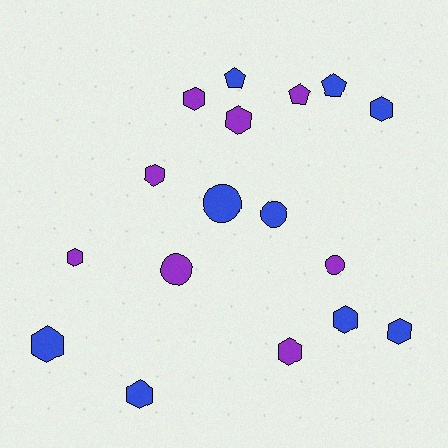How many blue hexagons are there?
There are 5 blue hexagons.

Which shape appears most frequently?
Hexagon, with 10 objects.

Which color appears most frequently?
Blue, with 9 objects.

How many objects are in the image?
There are 17 objects.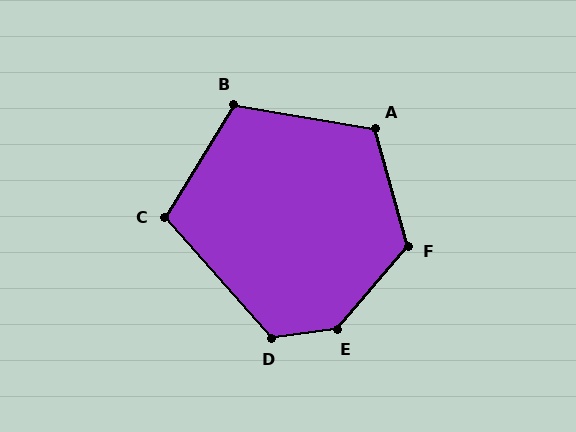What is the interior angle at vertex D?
Approximately 124 degrees (obtuse).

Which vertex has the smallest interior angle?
C, at approximately 107 degrees.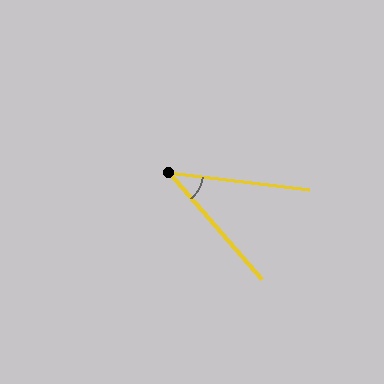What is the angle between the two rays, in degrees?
Approximately 43 degrees.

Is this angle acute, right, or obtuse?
It is acute.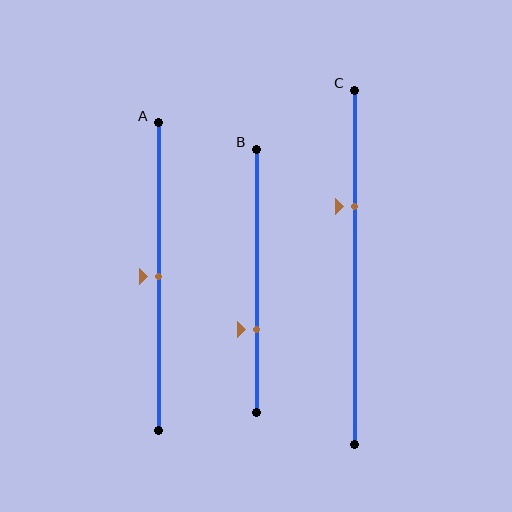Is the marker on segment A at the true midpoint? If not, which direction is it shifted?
Yes, the marker on segment A is at the true midpoint.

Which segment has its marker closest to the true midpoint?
Segment A has its marker closest to the true midpoint.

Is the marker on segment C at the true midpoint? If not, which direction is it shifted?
No, the marker on segment C is shifted upward by about 17% of the segment length.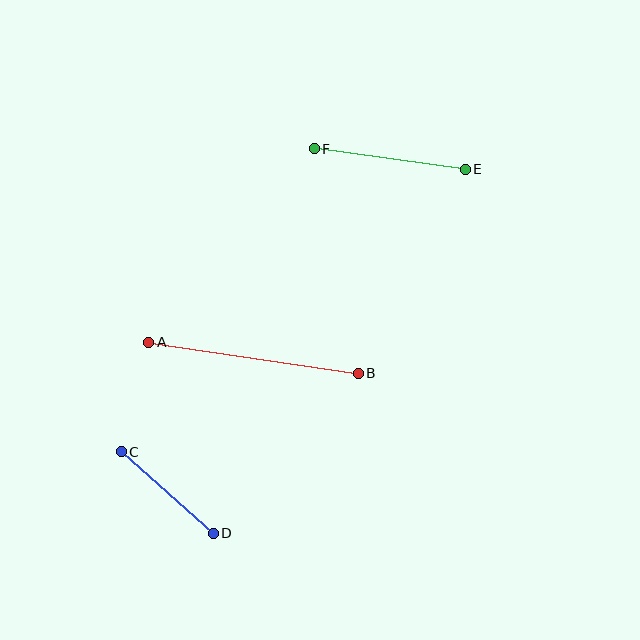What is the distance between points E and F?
The distance is approximately 152 pixels.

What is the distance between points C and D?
The distance is approximately 123 pixels.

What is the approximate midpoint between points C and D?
The midpoint is at approximately (167, 492) pixels.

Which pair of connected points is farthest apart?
Points A and B are farthest apart.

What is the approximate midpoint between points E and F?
The midpoint is at approximately (390, 159) pixels.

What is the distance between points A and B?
The distance is approximately 211 pixels.